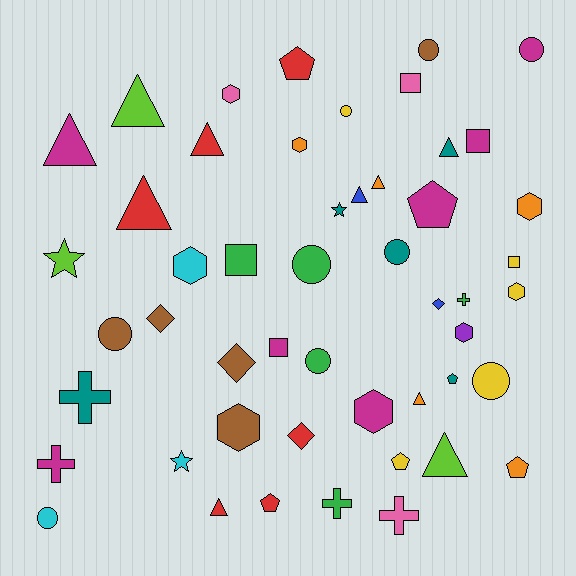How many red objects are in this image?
There are 6 red objects.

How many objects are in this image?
There are 50 objects.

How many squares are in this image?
There are 5 squares.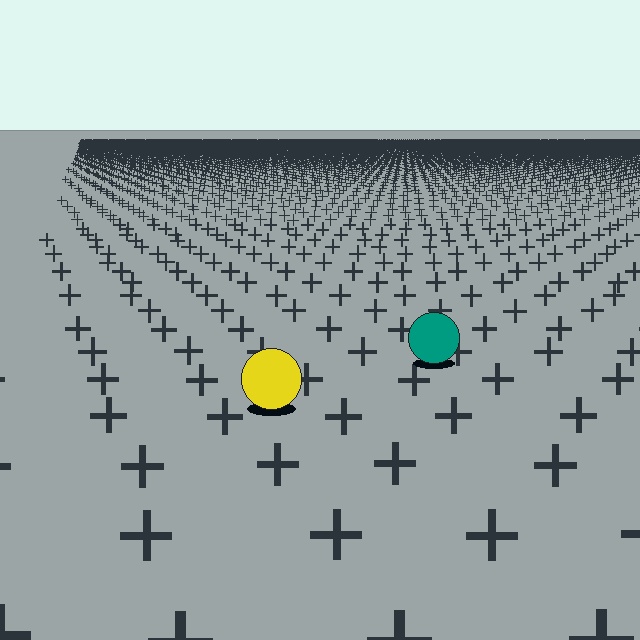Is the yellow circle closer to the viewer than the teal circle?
Yes. The yellow circle is closer — you can tell from the texture gradient: the ground texture is coarser near it.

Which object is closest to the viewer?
The yellow circle is closest. The texture marks near it are larger and more spread out.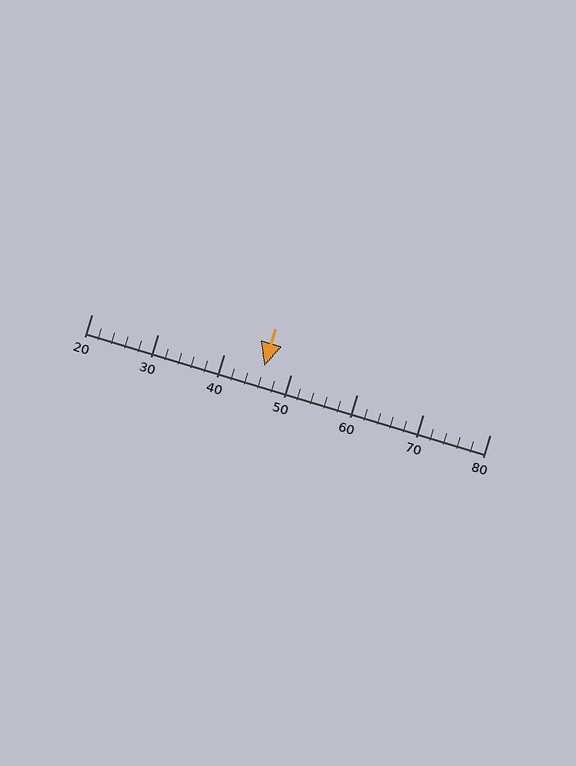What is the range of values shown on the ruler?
The ruler shows values from 20 to 80.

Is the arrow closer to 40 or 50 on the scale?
The arrow is closer to 50.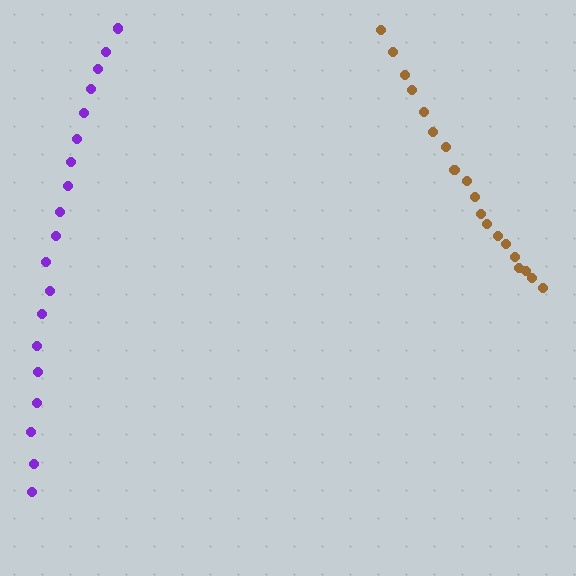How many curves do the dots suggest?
There are 2 distinct paths.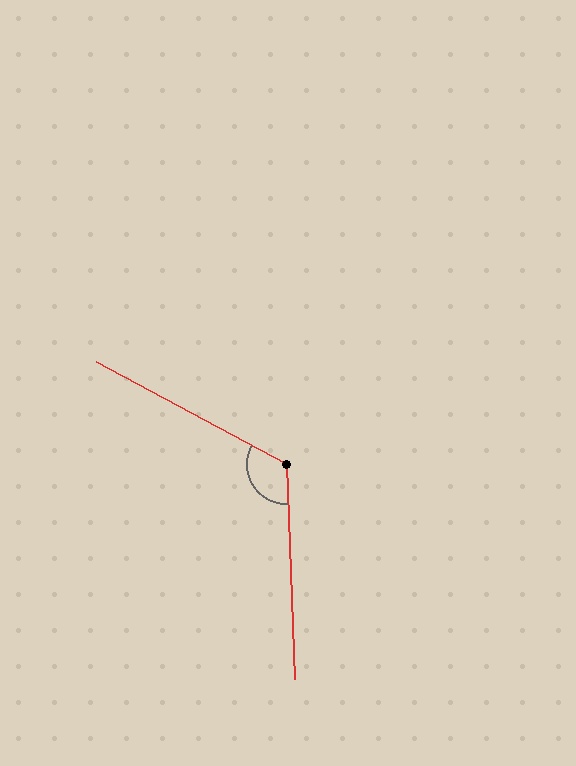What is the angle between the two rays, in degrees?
Approximately 120 degrees.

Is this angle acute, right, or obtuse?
It is obtuse.